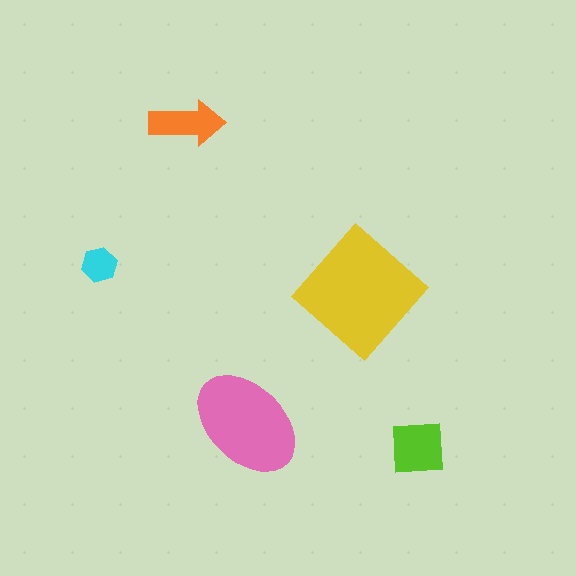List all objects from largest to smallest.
The yellow diamond, the pink ellipse, the lime square, the orange arrow, the cyan hexagon.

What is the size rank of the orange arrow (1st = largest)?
4th.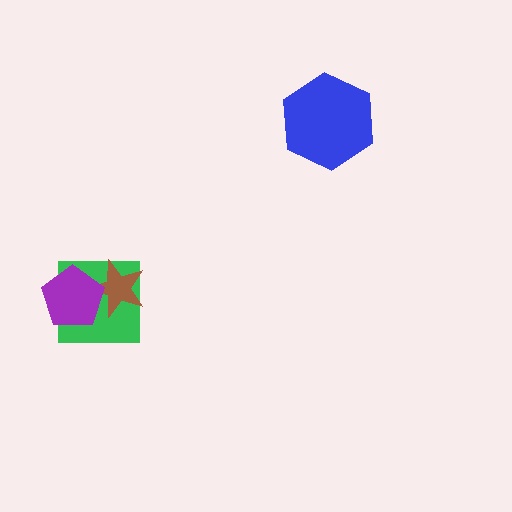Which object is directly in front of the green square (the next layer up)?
The brown star is directly in front of the green square.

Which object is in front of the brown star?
The purple pentagon is in front of the brown star.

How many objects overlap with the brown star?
2 objects overlap with the brown star.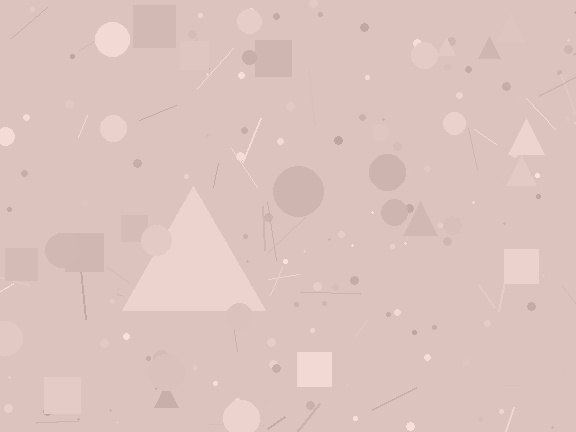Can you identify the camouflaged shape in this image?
The camouflaged shape is a triangle.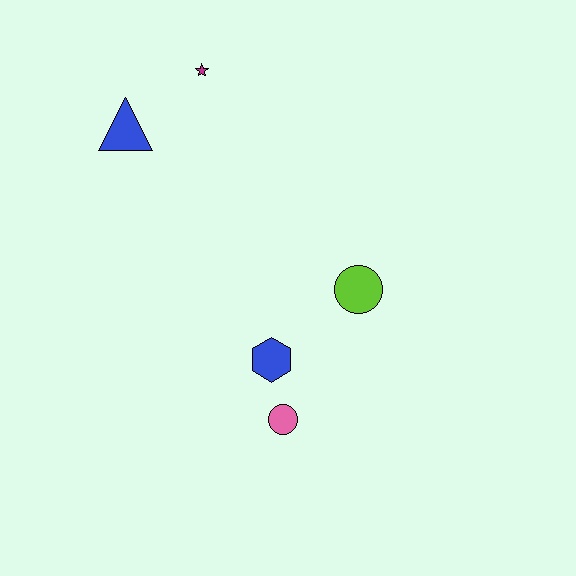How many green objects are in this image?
There are no green objects.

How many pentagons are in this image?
There are no pentagons.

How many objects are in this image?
There are 5 objects.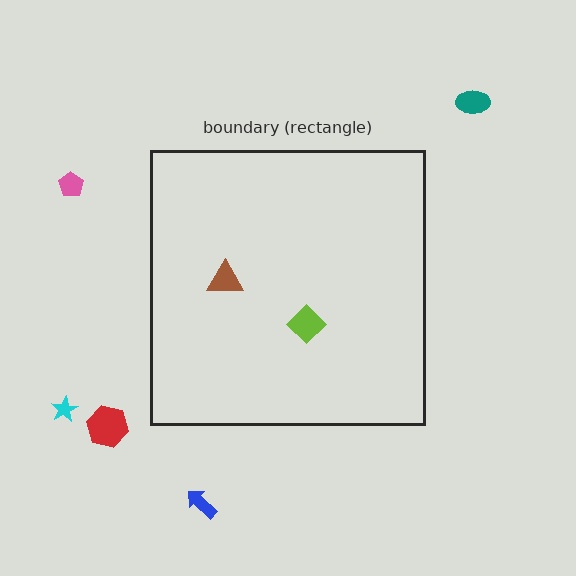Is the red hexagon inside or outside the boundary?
Outside.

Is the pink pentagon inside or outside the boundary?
Outside.